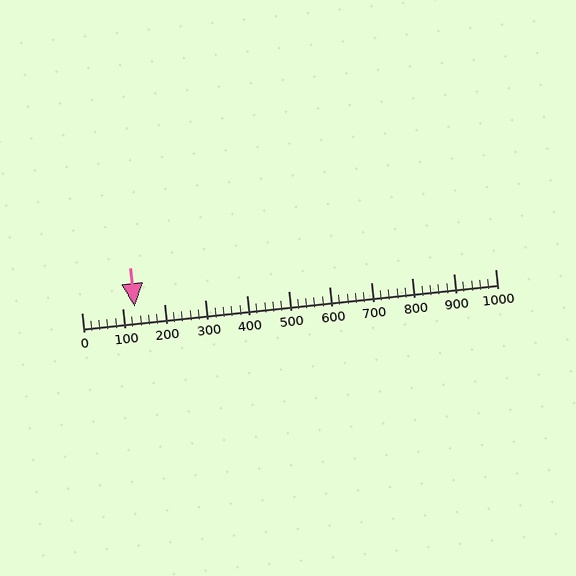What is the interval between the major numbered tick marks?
The major tick marks are spaced 100 units apart.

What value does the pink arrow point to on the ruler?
The pink arrow points to approximately 129.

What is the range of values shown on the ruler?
The ruler shows values from 0 to 1000.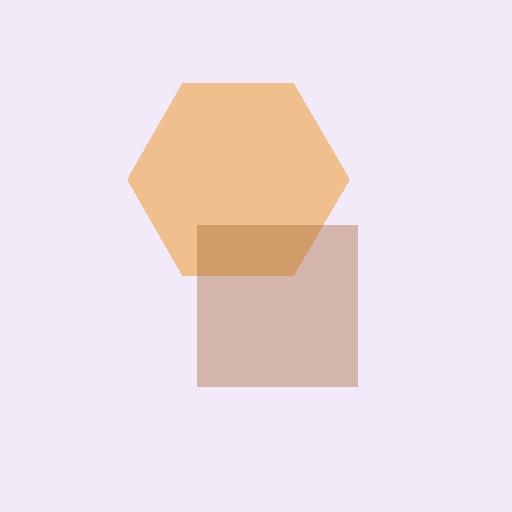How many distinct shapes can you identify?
There are 2 distinct shapes: an orange hexagon, a brown square.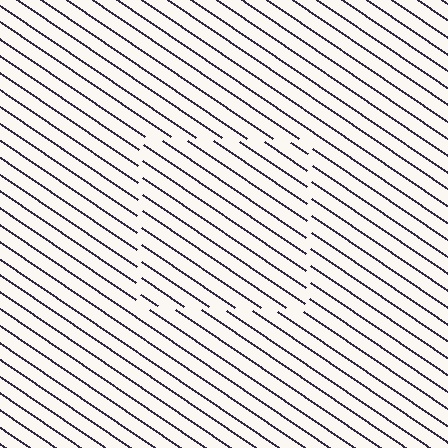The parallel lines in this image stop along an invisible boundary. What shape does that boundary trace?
An illusory square. The interior of the shape contains the same grating, shifted by half a period — the contour is defined by the phase discontinuity where line-ends from the inner and outer gratings abut.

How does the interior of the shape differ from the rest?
The interior of the shape contains the same grating, shifted by half a period — the contour is defined by the phase discontinuity where line-ends from the inner and outer gratings abut.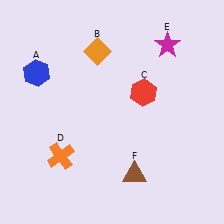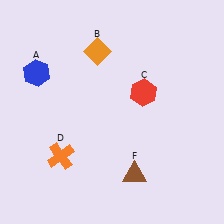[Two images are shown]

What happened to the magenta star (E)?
The magenta star (E) was removed in Image 2. It was in the top-right area of Image 1.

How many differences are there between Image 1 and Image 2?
There is 1 difference between the two images.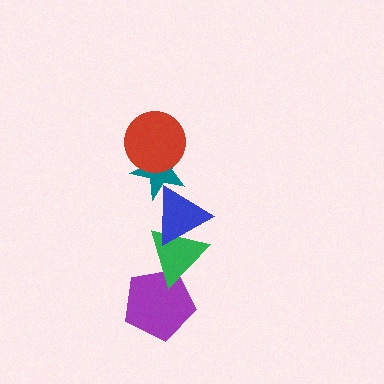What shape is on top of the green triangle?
The blue triangle is on top of the green triangle.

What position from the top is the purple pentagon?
The purple pentagon is 5th from the top.